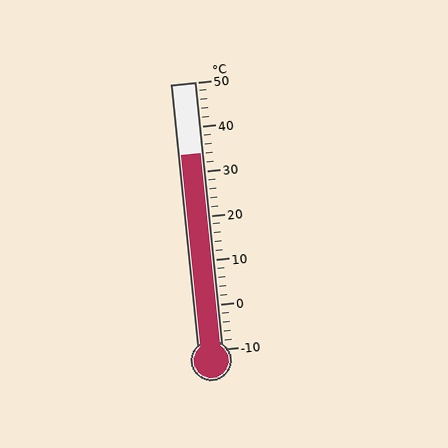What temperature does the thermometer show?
The thermometer shows approximately 34°C.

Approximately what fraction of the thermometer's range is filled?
The thermometer is filled to approximately 75% of its range.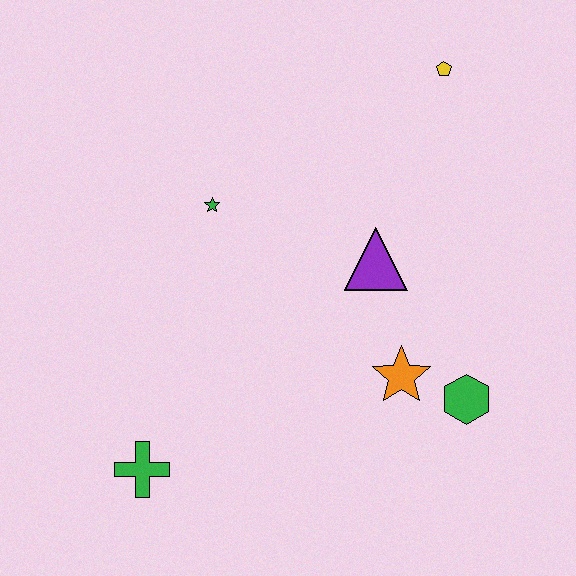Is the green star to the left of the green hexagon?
Yes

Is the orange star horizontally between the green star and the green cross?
No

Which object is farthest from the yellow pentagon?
The green cross is farthest from the yellow pentagon.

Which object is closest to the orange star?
The green hexagon is closest to the orange star.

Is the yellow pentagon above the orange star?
Yes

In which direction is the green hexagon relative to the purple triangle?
The green hexagon is below the purple triangle.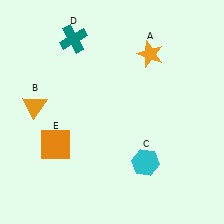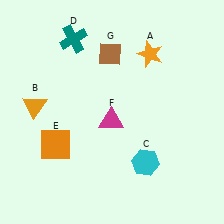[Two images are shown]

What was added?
A magenta triangle (F), a brown diamond (G) were added in Image 2.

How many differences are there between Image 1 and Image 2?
There are 2 differences between the two images.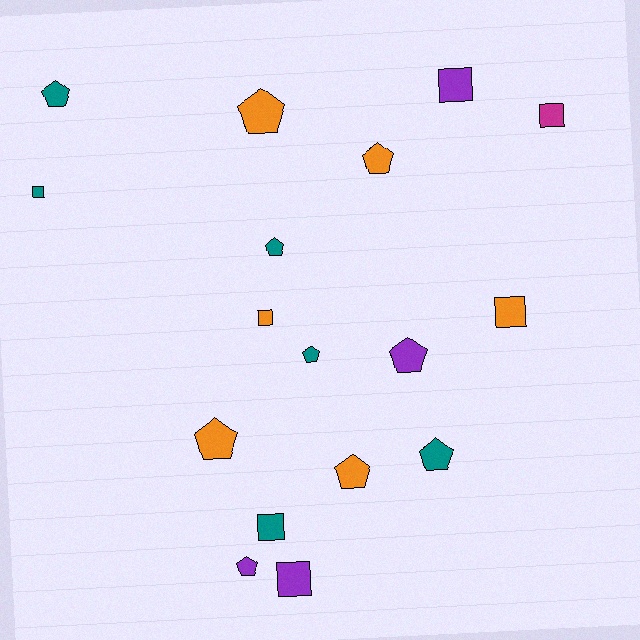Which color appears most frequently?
Teal, with 6 objects.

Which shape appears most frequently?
Pentagon, with 10 objects.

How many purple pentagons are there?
There are 2 purple pentagons.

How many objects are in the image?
There are 17 objects.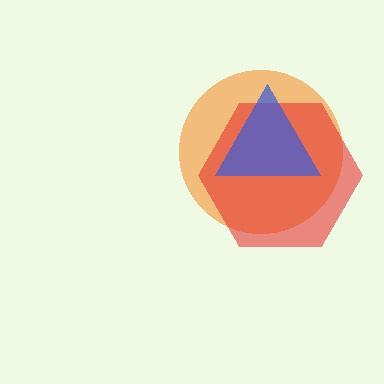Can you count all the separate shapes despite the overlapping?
Yes, there are 3 separate shapes.